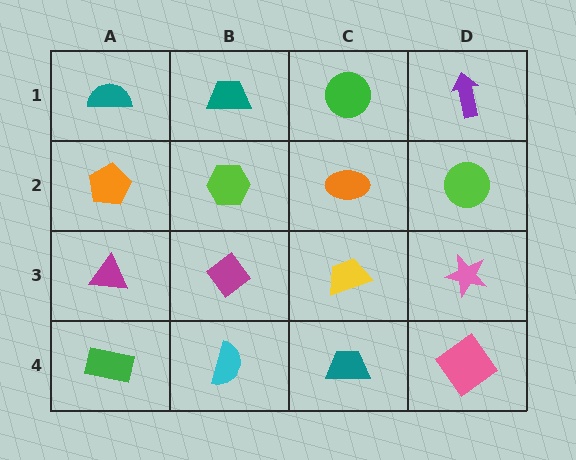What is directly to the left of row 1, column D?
A green circle.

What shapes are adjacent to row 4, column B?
A magenta diamond (row 3, column B), a green rectangle (row 4, column A), a teal trapezoid (row 4, column C).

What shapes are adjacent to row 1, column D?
A lime circle (row 2, column D), a green circle (row 1, column C).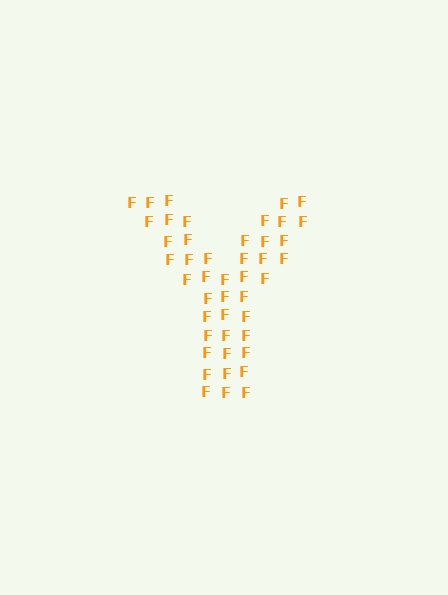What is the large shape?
The large shape is the letter Y.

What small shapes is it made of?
It is made of small letter F's.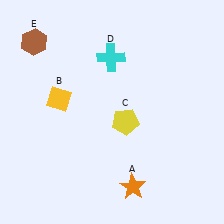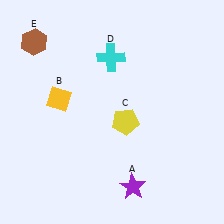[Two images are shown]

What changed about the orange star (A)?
In Image 1, A is orange. In Image 2, it changed to purple.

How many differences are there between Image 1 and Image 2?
There is 1 difference between the two images.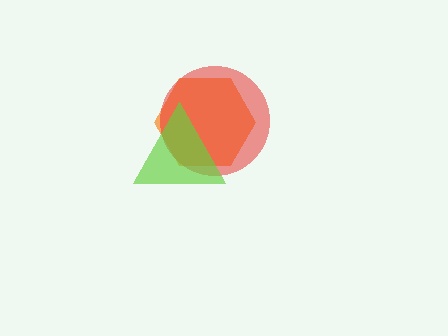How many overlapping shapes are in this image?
There are 3 overlapping shapes in the image.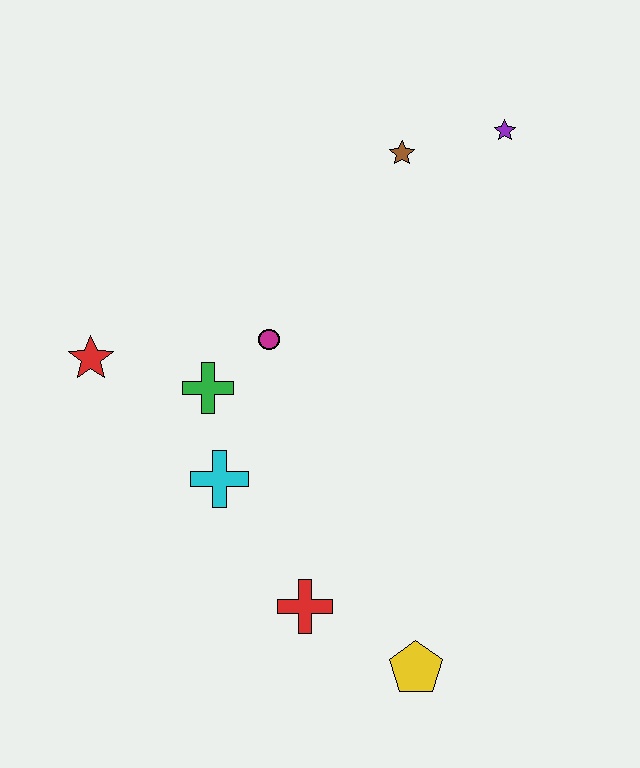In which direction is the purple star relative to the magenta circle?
The purple star is to the right of the magenta circle.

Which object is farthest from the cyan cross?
The purple star is farthest from the cyan cross.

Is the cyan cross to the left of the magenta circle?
Yes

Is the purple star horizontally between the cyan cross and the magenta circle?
No